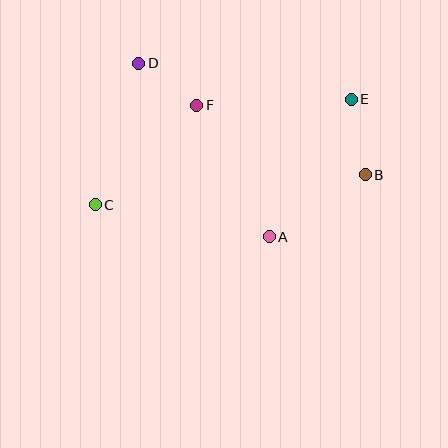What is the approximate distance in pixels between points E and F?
The distance between E and F is approximately 155 pixels.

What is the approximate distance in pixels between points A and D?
The distance between A and D is approximately 217 pixels.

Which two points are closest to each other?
Points D and F are closest to each other.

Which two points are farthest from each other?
Points C and E are farthest from each other.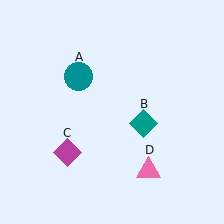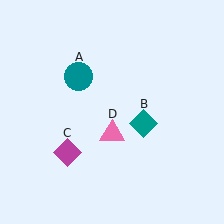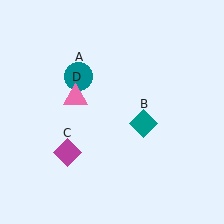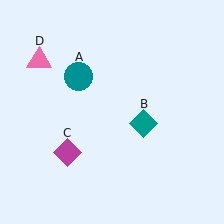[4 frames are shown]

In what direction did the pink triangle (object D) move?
The pink triangle (object D) moved up and to the left.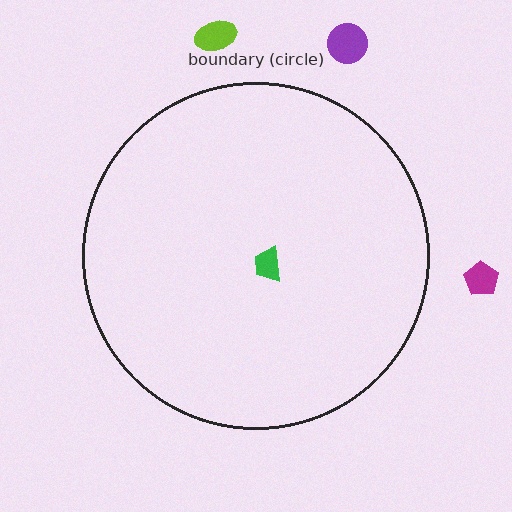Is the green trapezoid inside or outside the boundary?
Inside.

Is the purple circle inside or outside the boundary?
Outside.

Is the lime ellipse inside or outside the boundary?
Outside.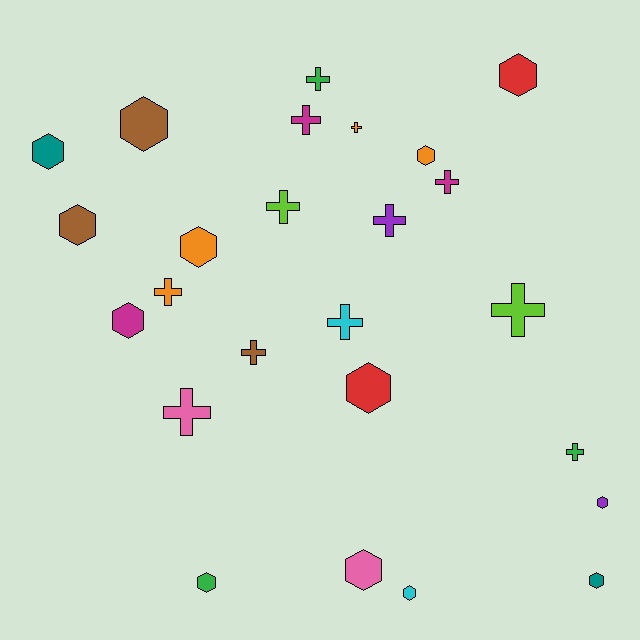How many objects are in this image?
There are 25 objects.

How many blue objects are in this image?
There are no blue objects.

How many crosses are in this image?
There are 12 crosses.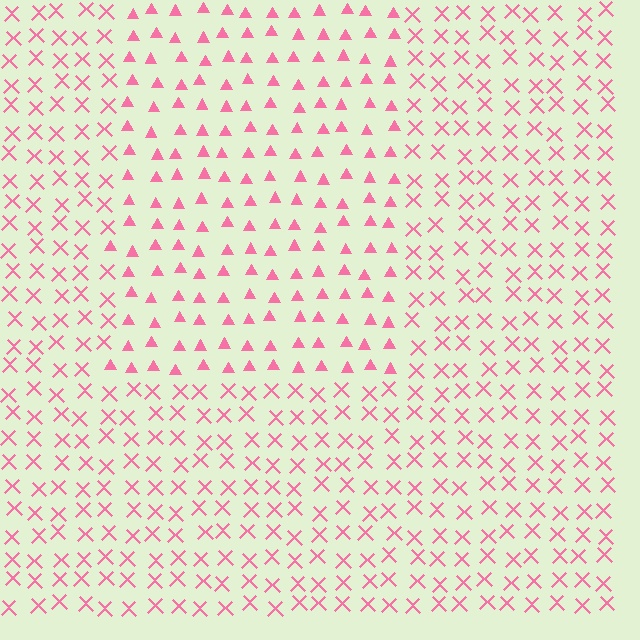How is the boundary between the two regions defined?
The boundary is defined by a change in element shape: triangles inside vs. X marks outside. All elements share the same color and spacing.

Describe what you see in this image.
The image is filled with small pink elements arranged in a uniform grid. A rectangle-shaped region contains triangles, while the surrounding area contains X marks. The boundary is defined purely by the change in element shape.